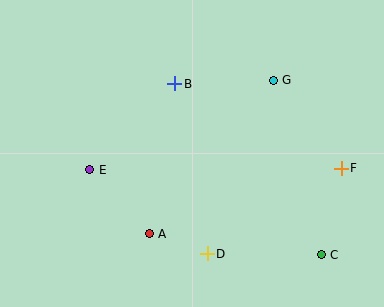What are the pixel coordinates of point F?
Point F is at (341, 168).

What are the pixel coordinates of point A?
Point A is at (149, 234).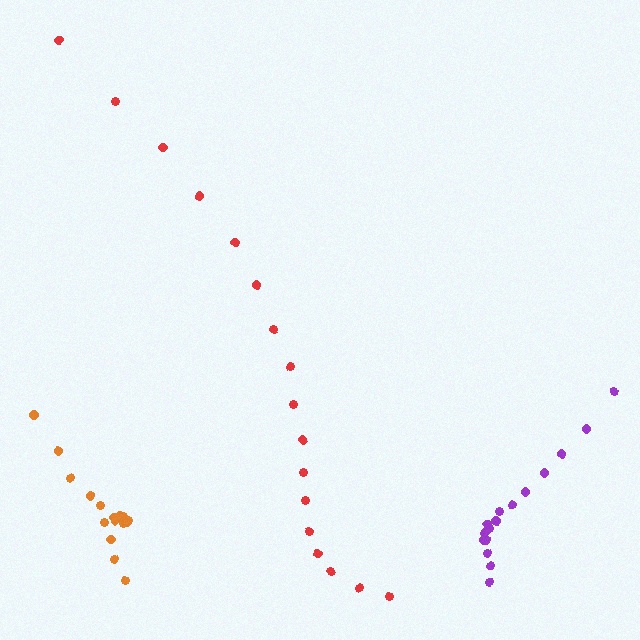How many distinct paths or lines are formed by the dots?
There are 3 distinct paths.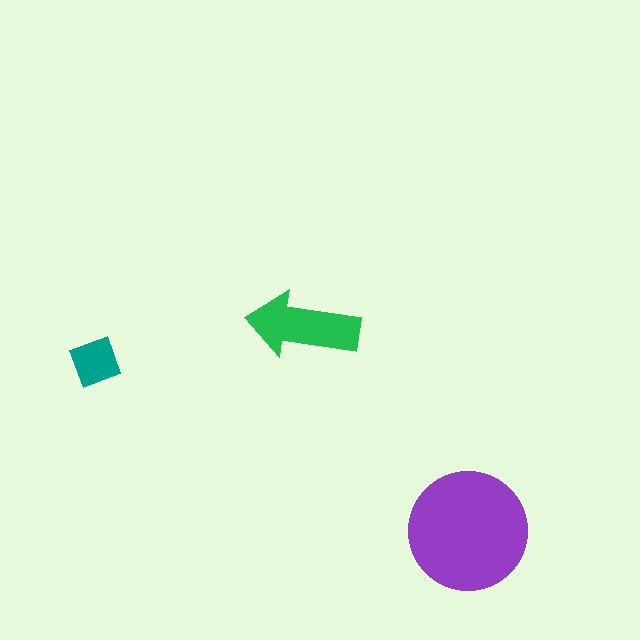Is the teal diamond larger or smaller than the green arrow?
Smaller.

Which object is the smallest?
The teal diamond.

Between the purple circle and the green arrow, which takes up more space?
The purple circle.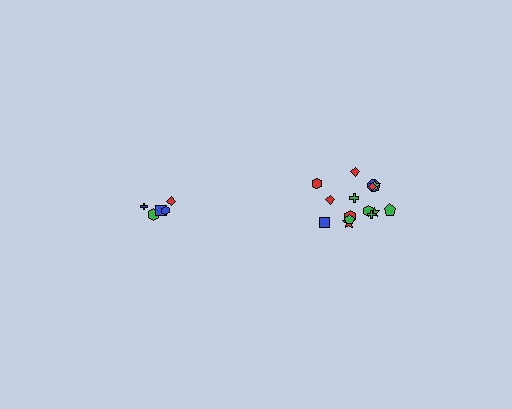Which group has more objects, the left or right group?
The right group.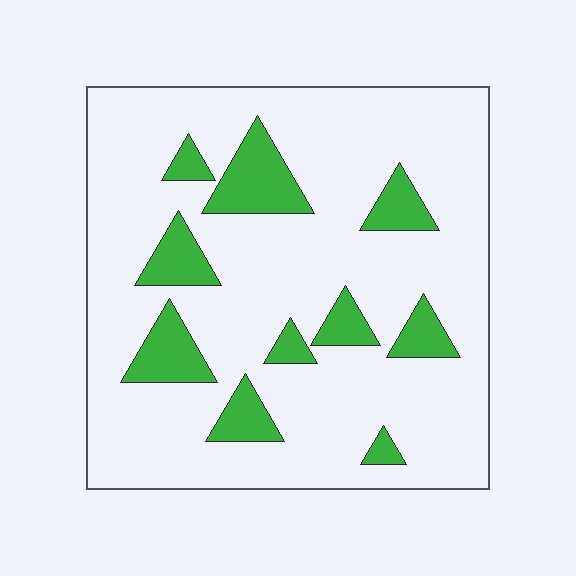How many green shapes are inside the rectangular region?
10.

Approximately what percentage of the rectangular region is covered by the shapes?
Approximately 15%.